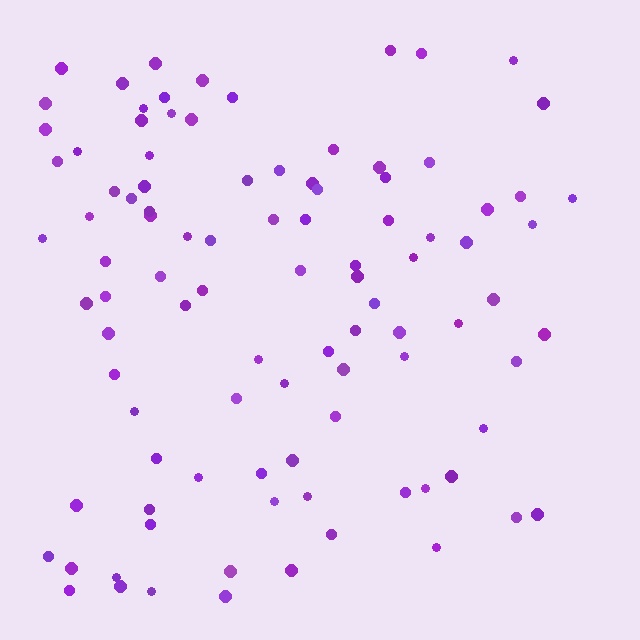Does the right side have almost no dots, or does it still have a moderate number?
Still a moderate number, just noticeably fewer than the left.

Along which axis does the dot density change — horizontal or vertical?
Horizontal.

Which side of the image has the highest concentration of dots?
The left.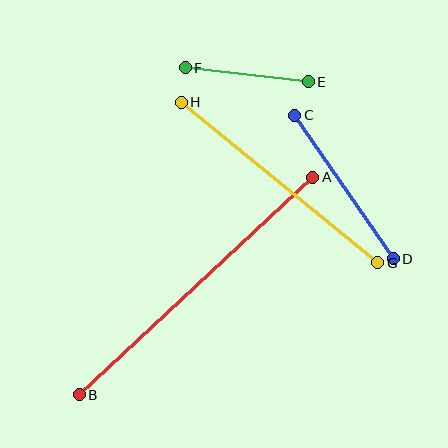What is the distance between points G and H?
The distance is approximately 254 pixels.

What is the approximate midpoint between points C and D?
The midpoint is at approximately (344, 187) pixels.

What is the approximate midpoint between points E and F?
The midpoint is at approximately (247, 75) pixels.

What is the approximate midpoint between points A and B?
The midpoint is at approximately (196, 286) pixels.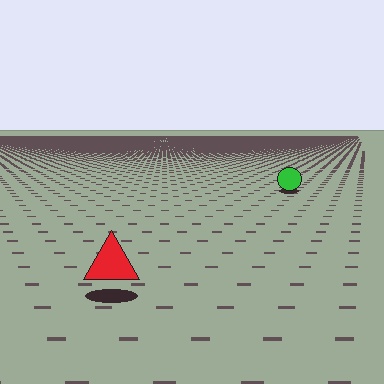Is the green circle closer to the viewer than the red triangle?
No. The red triangle is closer — you can tell from the texture gradient: the ground texture is coarser near it.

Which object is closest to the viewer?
The red triangle is closest. The texture marks near it are larger and more spread out.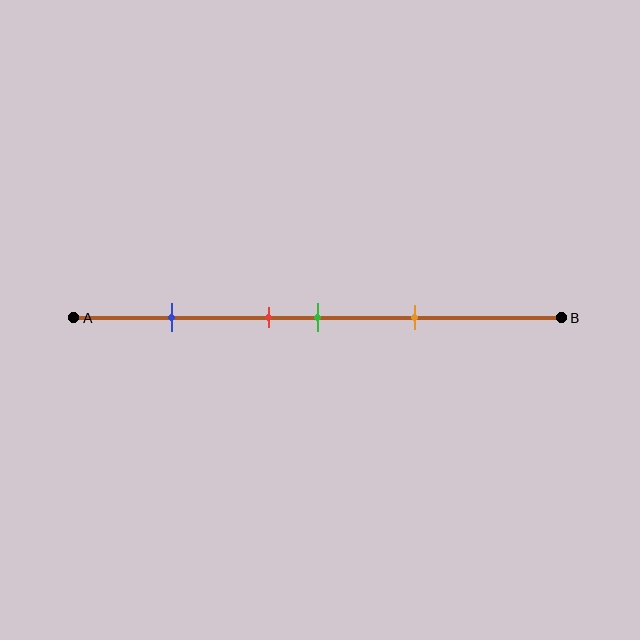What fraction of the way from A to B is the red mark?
The red mark is approximately 40% (0.4) of the way from A to B.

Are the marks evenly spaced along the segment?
No, the marks are not evenly spaced.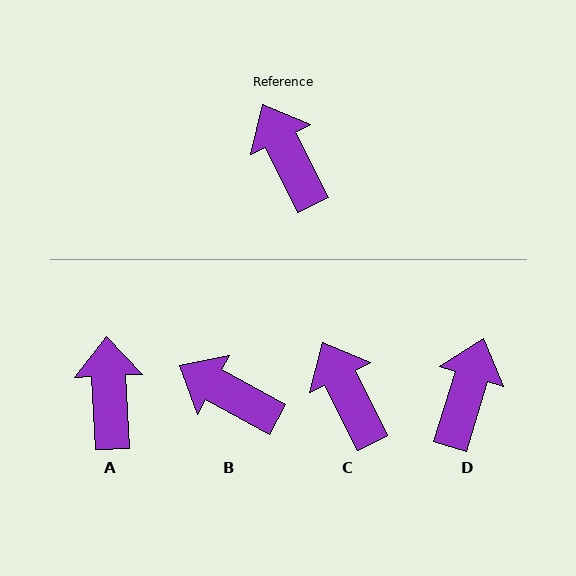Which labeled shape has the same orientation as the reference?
C.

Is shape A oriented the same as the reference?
No, it is off by about 23 degrees.